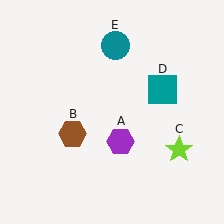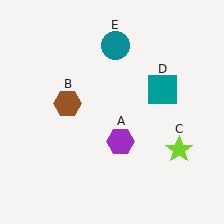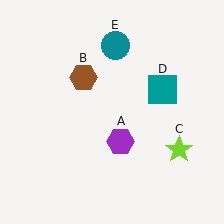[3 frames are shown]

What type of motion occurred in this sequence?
The brown hexagon (object B) rotated clockwise around the center of the scene.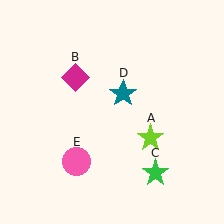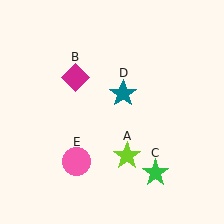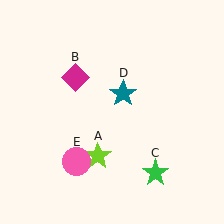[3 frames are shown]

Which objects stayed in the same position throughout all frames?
Magenta diamond (object B) and green star (object C) and teal star (object D) and pink circle (object E) remained stationary.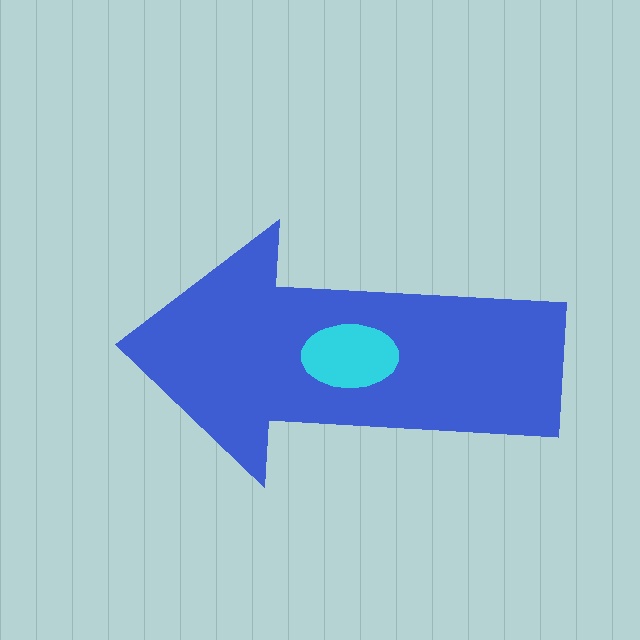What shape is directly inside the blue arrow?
The cyan ellipse.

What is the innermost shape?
The cyan ellipse.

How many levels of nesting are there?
2.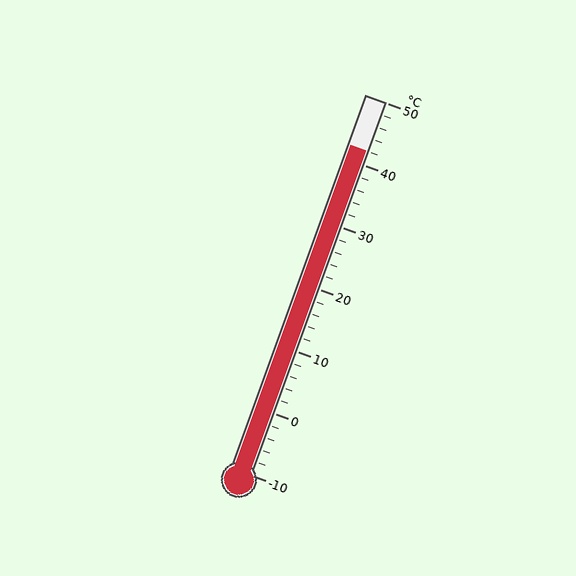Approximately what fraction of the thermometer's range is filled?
The thermometer is filled to approximately 85% of its range.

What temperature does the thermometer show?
The thermometer shows approximately 42°C.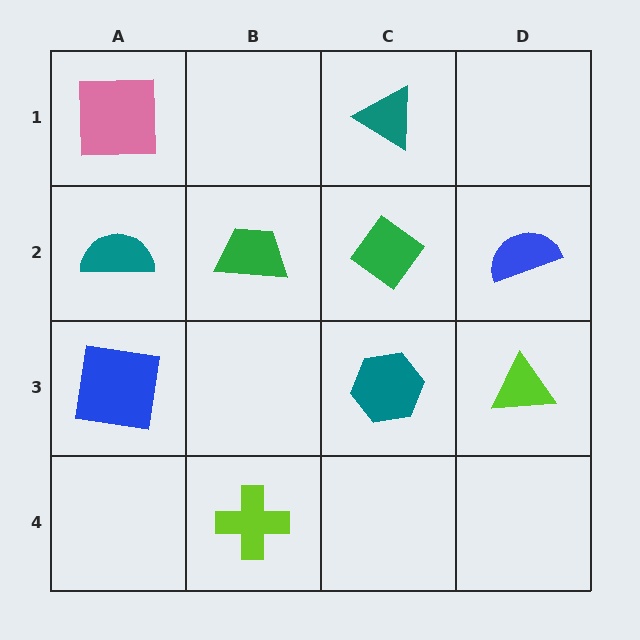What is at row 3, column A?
A blue square.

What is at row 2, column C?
A green diamond.